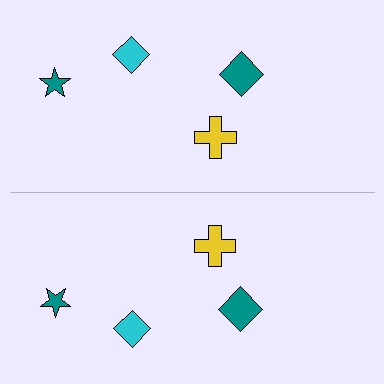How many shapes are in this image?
There are 8 shapes in this image.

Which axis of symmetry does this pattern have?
The pattern has a horizontal axis of symmetry running through the center of the image.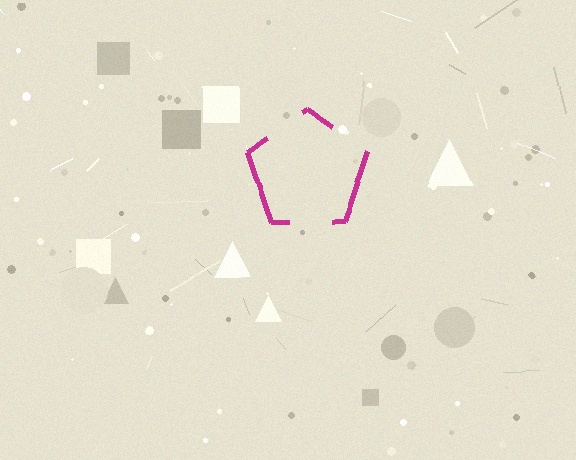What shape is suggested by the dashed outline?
The dashed outline suggests a pentagon.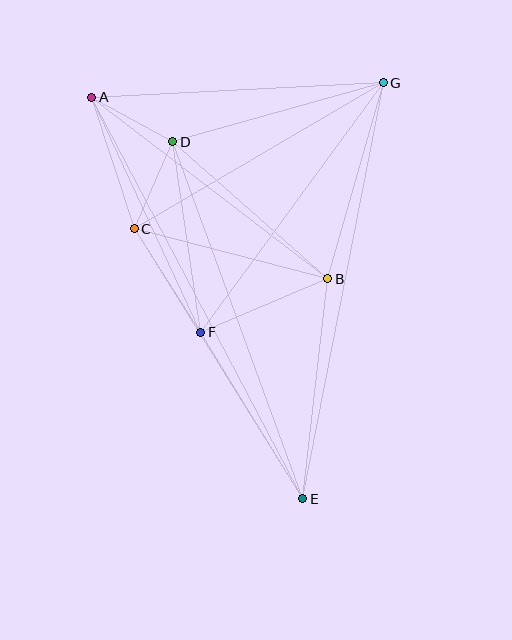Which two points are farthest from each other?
Points A and E are farthest from each other.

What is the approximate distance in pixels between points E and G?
The distance between E and G is approximately 424 pixels.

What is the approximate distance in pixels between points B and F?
The distance between B and F is approximately 138 pixels.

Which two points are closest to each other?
Points A and D are closest to each other.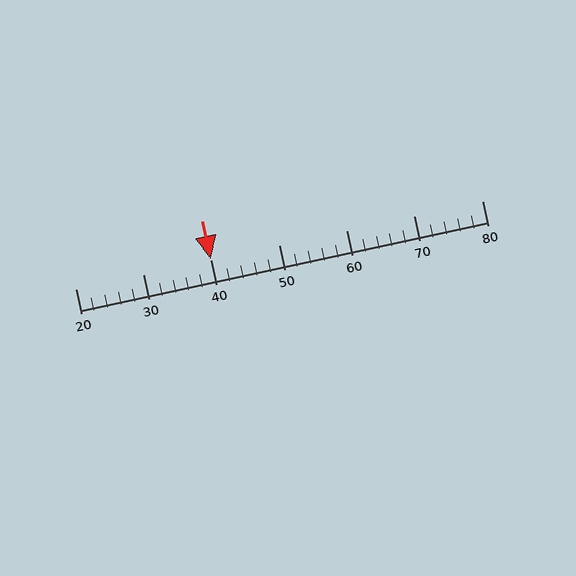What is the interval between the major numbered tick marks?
The major tick marks are spaced 10 units apart.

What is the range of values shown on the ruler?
The ruler shows values from 20 to 80.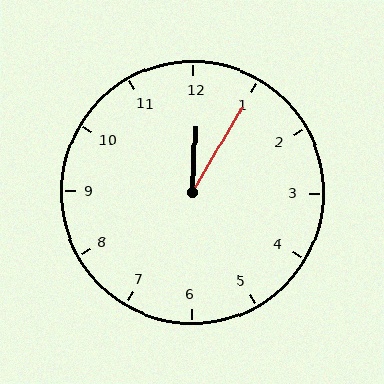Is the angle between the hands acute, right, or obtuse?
It is acute.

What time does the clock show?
12:05.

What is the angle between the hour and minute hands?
Approximately 28 degrees.